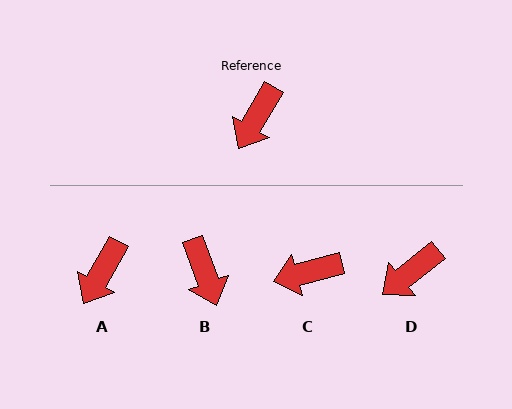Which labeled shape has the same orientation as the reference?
A.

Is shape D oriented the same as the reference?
No, it is off by about 21 degrees.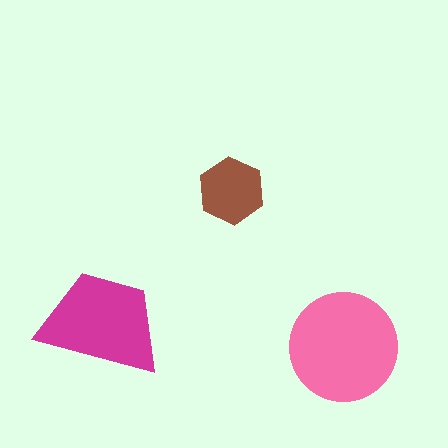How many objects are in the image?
There are 3 objects in the image.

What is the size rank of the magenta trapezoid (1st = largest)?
2nd.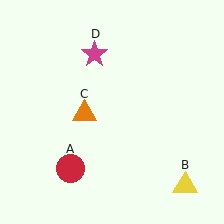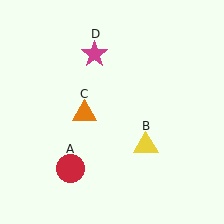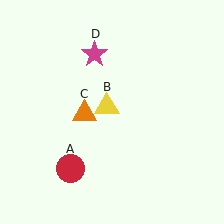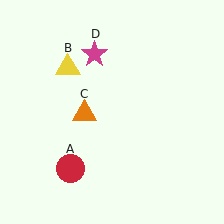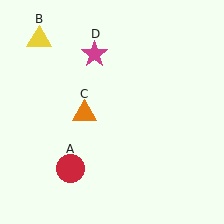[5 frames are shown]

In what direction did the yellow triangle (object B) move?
The yellow triangle (object B) moved up and to the left.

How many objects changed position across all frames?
1 object changed position: yellow triangle (object B).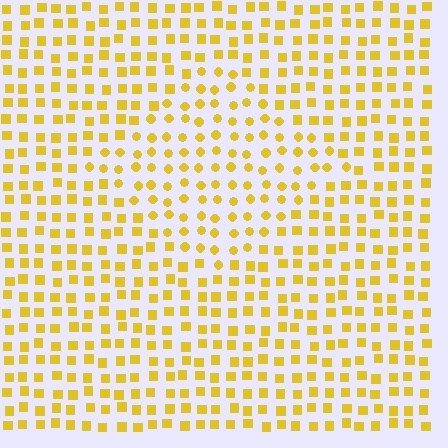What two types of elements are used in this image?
The image uses circles inside the diamond region and squares outside it.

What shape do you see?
I see a diamond.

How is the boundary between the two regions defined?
The boundary is defined by a change in element shape: circles inside vs. squares outside. All elements share the same color and spacing.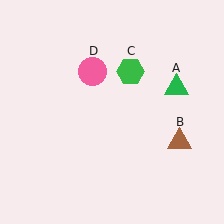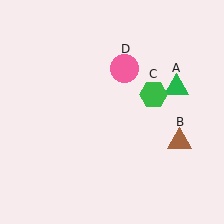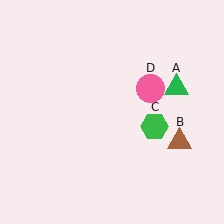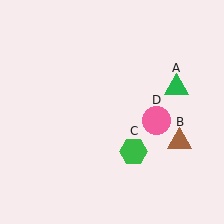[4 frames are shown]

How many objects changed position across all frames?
2 objects changed position: green hexagon (object C), pink circle (object D).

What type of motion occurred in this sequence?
The green hexagon (object C), pink circle (object D) rotated clockwise around the center of the scene.